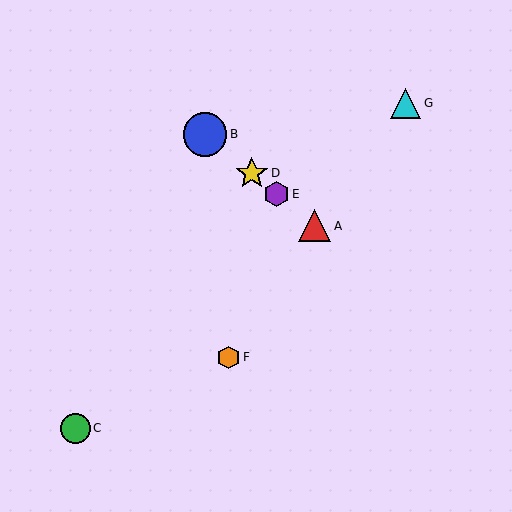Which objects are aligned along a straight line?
Objects A, B, D, E are aligned along a straight line.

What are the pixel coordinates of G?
Object G is at (406, 103).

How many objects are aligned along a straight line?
4 objects (A, B, D, E) are aligned along a straight line.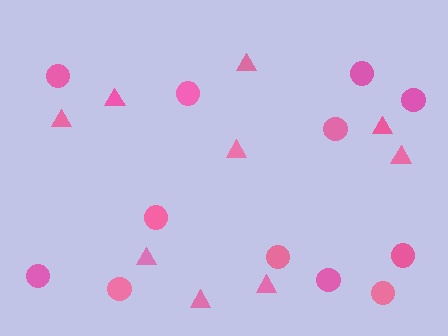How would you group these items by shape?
There are 2 groups: one group of circles (12) and one group of triangles (9).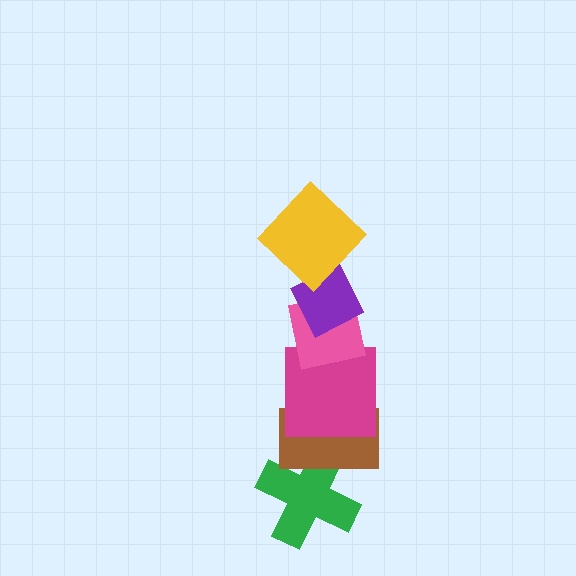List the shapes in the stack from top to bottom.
From top to bottom: the yellow diamond, the purple diamond, the pink square, the magenta square, the brown rectangle, the green cross.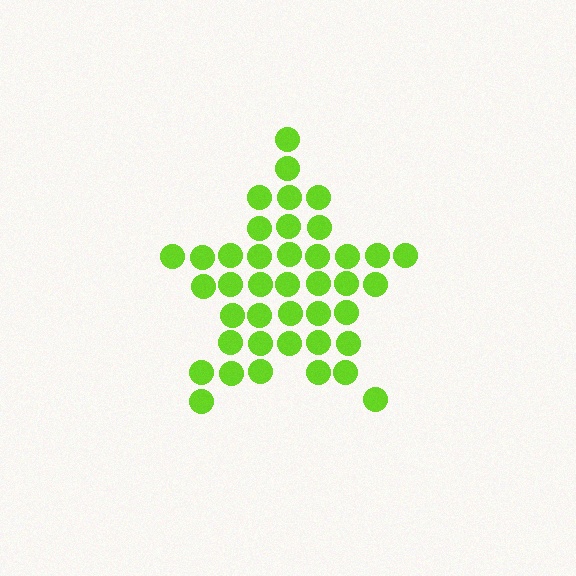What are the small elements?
The small elements are circles.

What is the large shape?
The large shape is a star.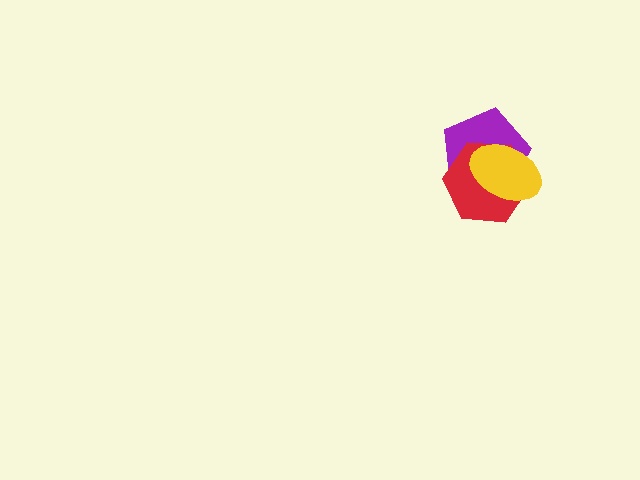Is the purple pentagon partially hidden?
Yes, it is partially covered by another shape.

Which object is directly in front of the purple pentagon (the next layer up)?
The red hexagon is directly in front of the purple pentagon.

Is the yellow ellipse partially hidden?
No, no other shape covers it.